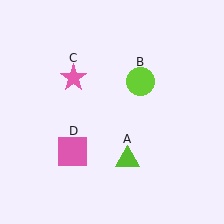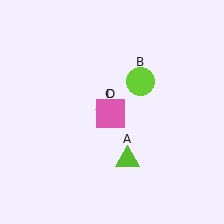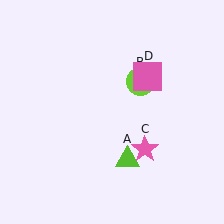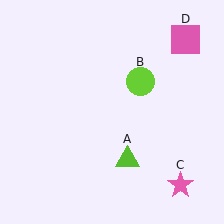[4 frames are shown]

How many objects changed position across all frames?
2 objects changed position: pink star (object C), pink square (object D).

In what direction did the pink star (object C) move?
The pink star (object C) moved down and to the right.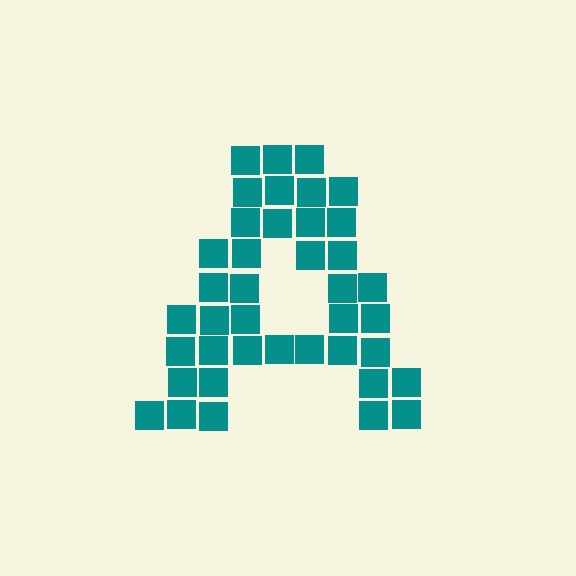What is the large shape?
The large shape is the letter A.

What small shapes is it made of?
It is made of small squares.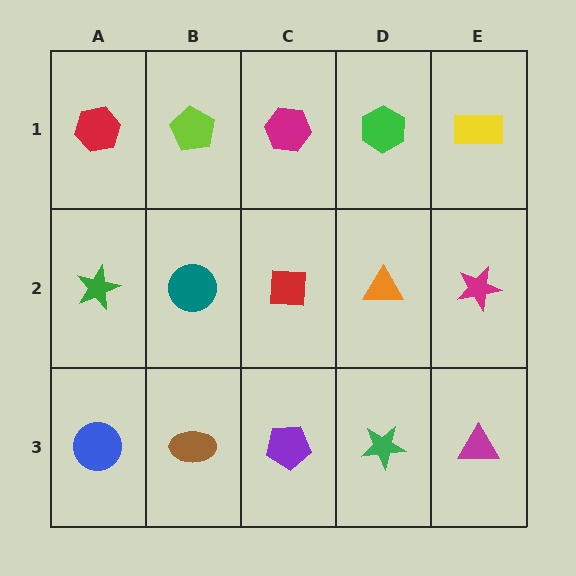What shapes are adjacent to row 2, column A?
A red hexagon (row 1, column A), a blue circle (row 3, column A), a teal circle (row 2, column B).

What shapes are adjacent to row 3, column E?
A magenta star (row 2, column E), a green star (row 3, column D).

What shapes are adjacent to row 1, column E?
A magenta star (row 2, column E), a green hexagon (row 1, column D).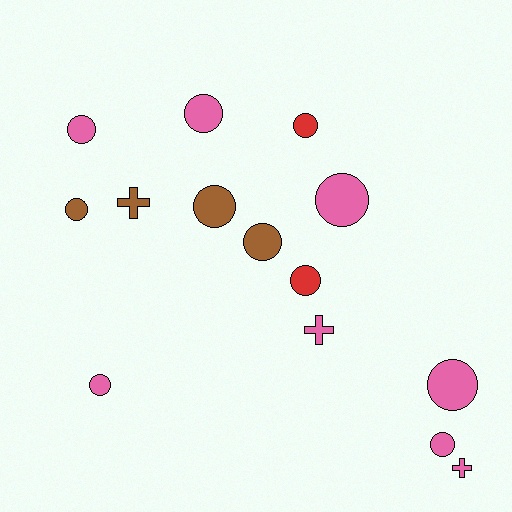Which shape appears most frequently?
Circle, with 11 objects.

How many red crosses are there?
There are no red crosses.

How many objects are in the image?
There are 14 objects.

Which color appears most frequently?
Pink, with 8 objects.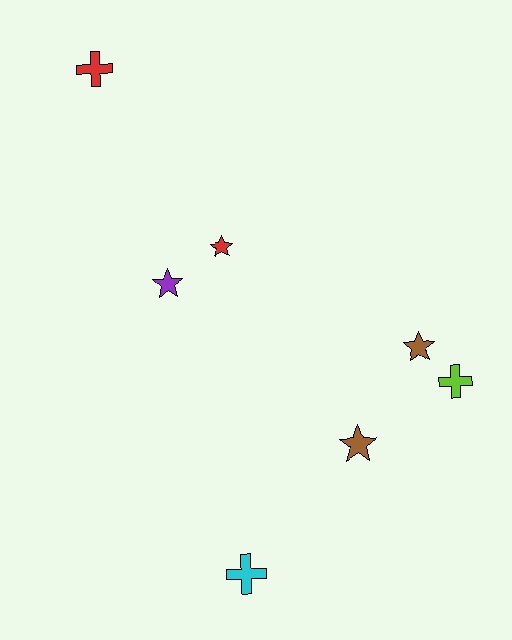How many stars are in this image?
There are 4 stars.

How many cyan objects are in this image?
There is 1 cyan object.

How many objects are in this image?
There are 7 objects.